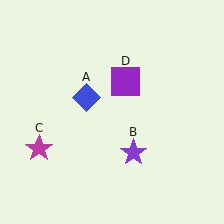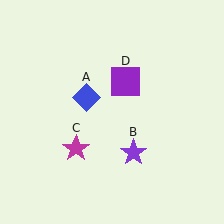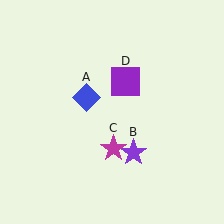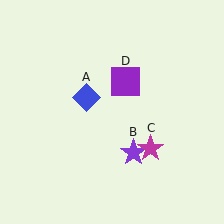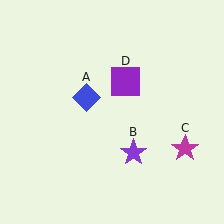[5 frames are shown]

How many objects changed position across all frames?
1 object changed position: magenta star (object C).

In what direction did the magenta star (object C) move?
The magenta star (object C) moved right.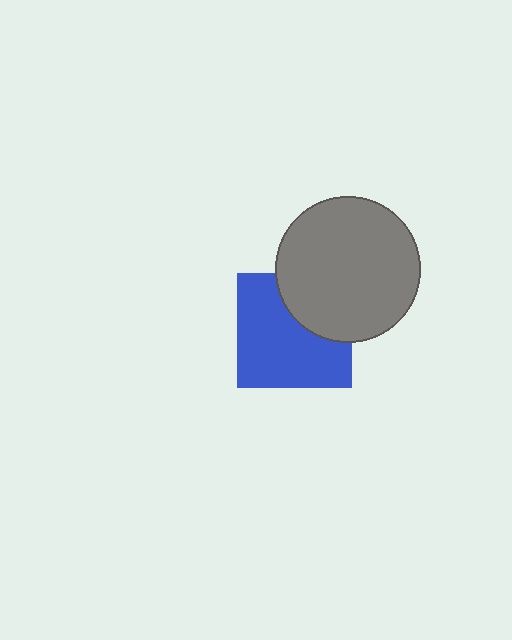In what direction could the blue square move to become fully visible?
The blue square could move toward the lower-left. That would shift it out from behind the gray circle entirely.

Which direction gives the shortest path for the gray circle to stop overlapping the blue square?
Moving toward the upper-right gives the shortest separation.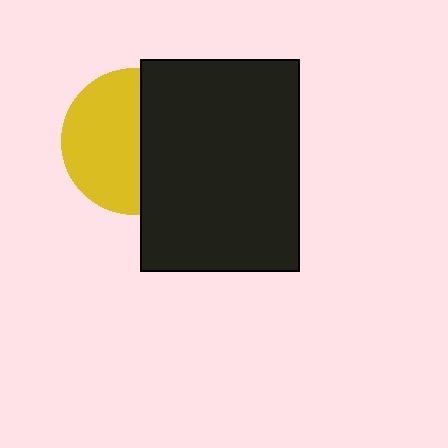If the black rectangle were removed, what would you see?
You would see the complete yellow circle.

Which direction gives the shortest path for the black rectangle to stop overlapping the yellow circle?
Moving right gives the shortest separation.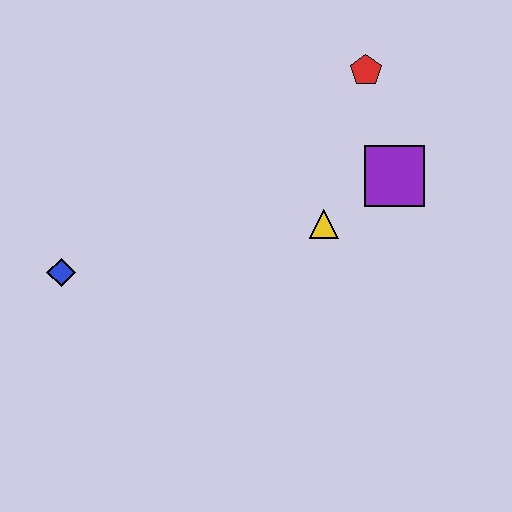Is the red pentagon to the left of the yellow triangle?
No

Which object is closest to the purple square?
The yellow triangle is closest to the purple square.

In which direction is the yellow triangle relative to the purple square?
The yellow triangle is to the left of the purple square.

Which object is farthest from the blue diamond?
The red pentagon is farthest from the blue diamond.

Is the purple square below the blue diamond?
No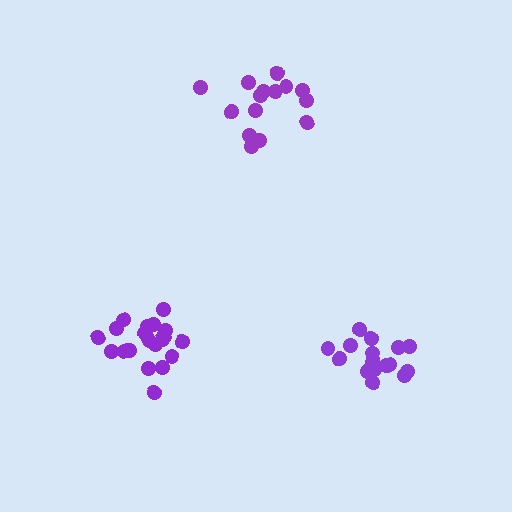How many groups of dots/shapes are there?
There are 3 groups.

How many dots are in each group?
Group 1: 21 dots, Group 2: 15 dots, Group 3: 18 dots (54 total).